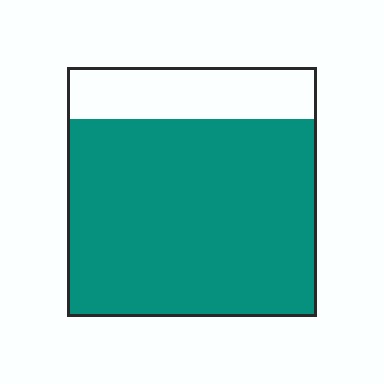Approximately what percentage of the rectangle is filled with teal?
Approximately 80%.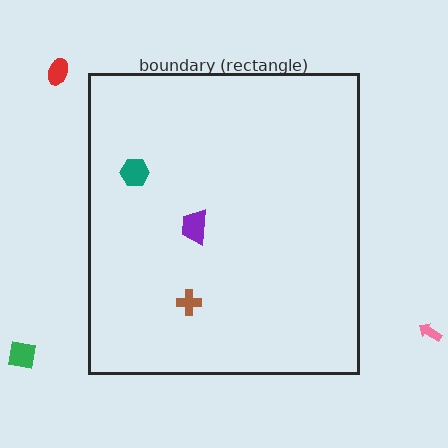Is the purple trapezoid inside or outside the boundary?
Inside.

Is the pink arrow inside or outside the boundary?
Outside.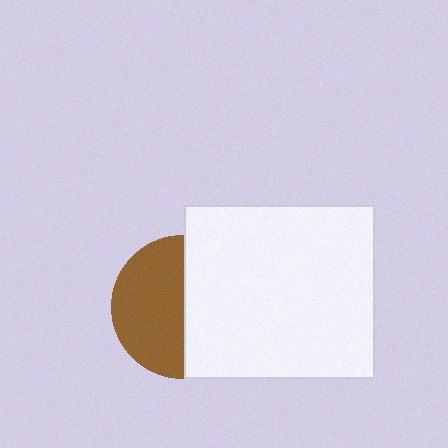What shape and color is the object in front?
The object in front is a white rectangle.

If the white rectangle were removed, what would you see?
You would see the complete brown circle.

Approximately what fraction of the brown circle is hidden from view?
Roughly 50% of the brown circle is hidden behind the white rectangle.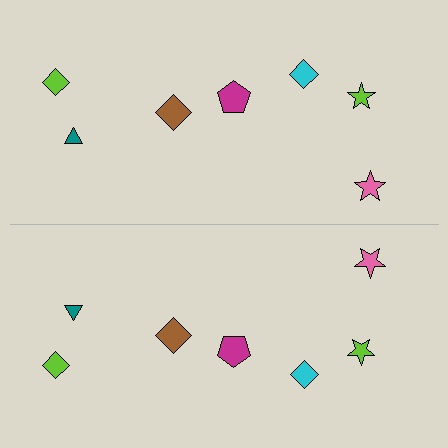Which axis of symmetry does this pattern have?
The pattern has a horizontal axis of symmetry running through the center of the image.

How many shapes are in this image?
There are 14 shapes in this image.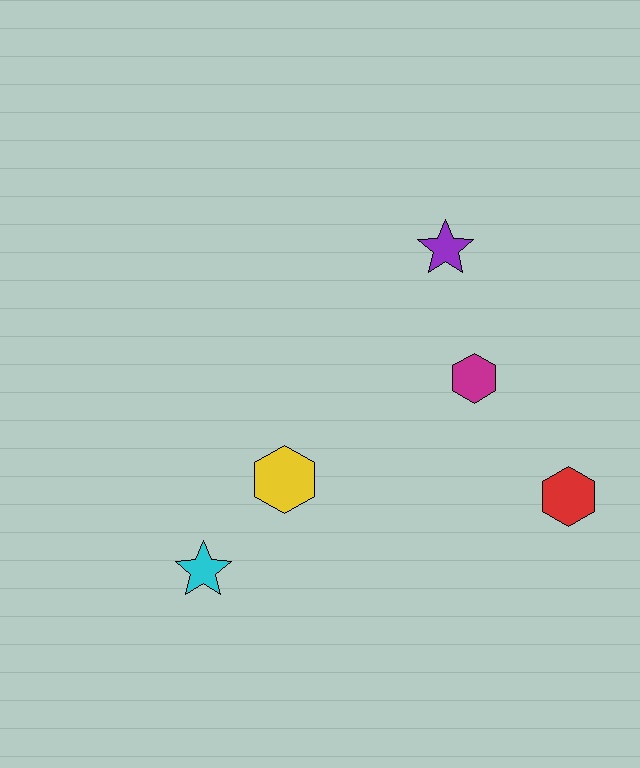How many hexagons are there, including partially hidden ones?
There are 3 hexagons.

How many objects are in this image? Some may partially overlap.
There are 5 objects.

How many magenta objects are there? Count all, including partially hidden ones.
There is 1 magenta object.